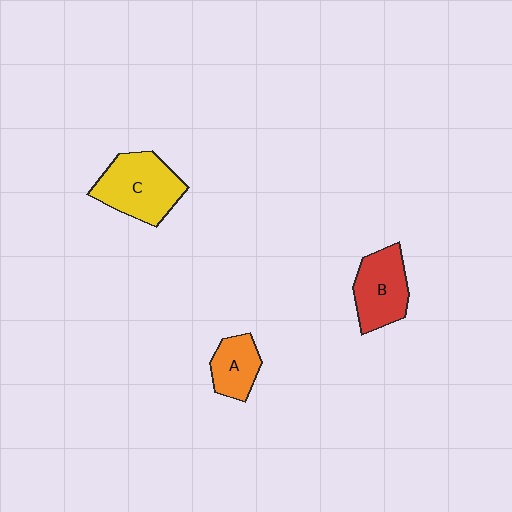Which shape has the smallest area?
Shape A (orange).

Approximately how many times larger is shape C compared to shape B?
Approximately 1.2 times.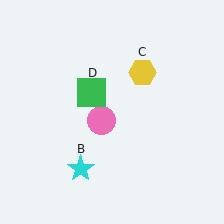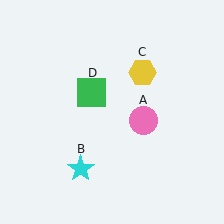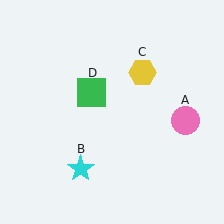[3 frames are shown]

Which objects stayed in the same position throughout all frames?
Cyan star (object B) and yellow hexagon (object C) and green square (object D) remained stationary.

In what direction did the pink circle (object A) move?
The pink circle (object A) moved right.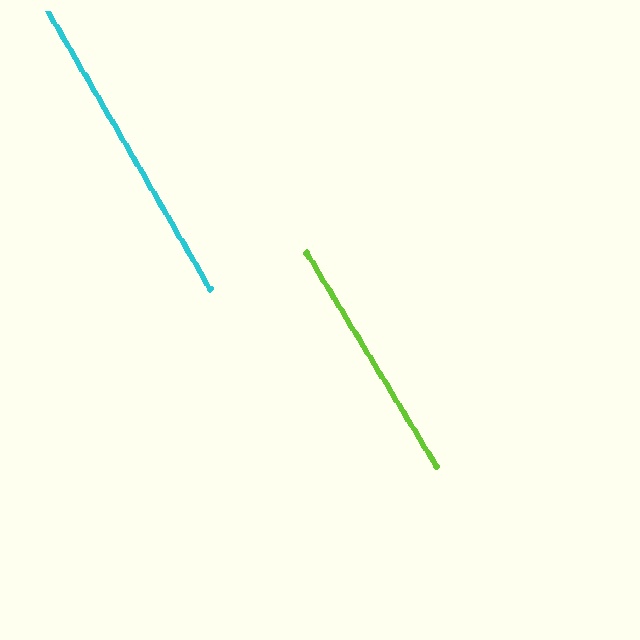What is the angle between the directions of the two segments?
Approximately 1 degree.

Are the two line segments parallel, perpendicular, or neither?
Parallel — their directions differ by only 1.1°.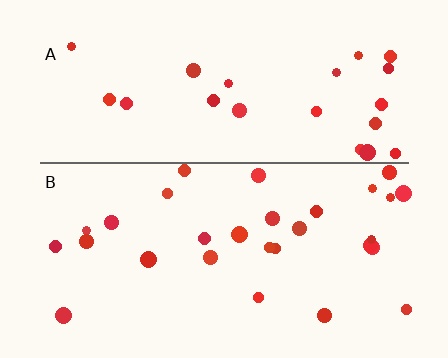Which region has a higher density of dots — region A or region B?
B (the bottom).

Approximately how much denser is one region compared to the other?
Approximately 1.2× — region B over region A.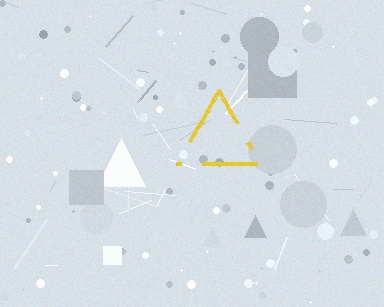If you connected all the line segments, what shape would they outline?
They would outline a triangle.